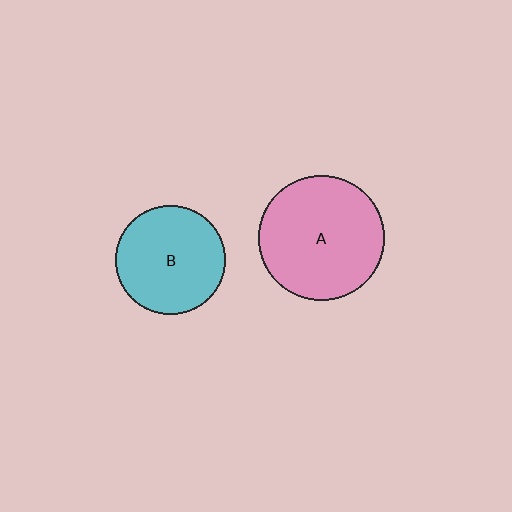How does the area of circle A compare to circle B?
Approximately 1.3 times.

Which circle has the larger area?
Circle A (pink).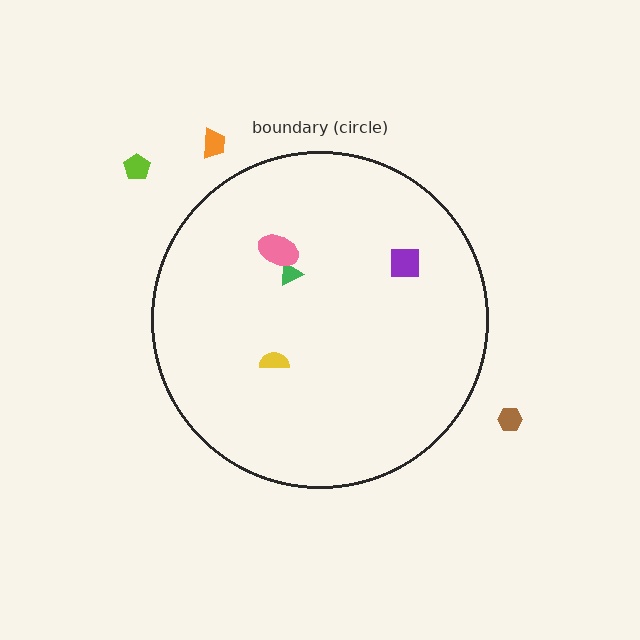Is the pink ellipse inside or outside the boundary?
Inside.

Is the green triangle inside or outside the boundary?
Inside.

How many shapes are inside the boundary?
4 inside, 3 outside.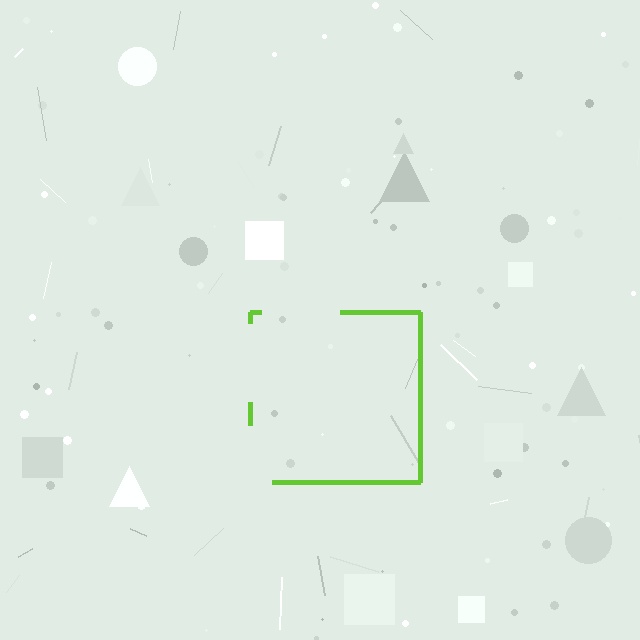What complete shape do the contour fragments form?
The contour fragments form a square.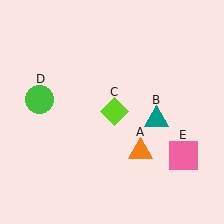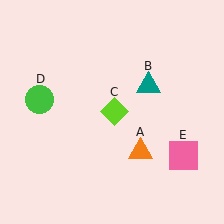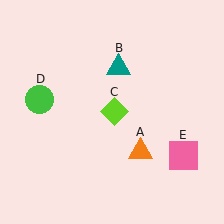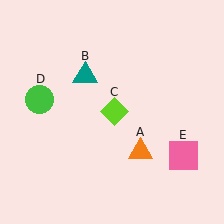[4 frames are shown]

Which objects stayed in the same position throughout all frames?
Orange triangle (object A) and lime diamond (object C) and green circle (object D) and pink square (object E) remained stationary.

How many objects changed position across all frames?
1 object changed position: teal triangle (object B).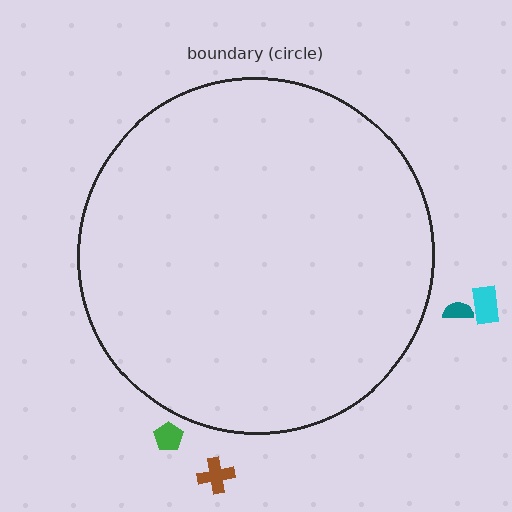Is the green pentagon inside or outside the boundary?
Outside.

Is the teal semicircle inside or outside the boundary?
Outside.